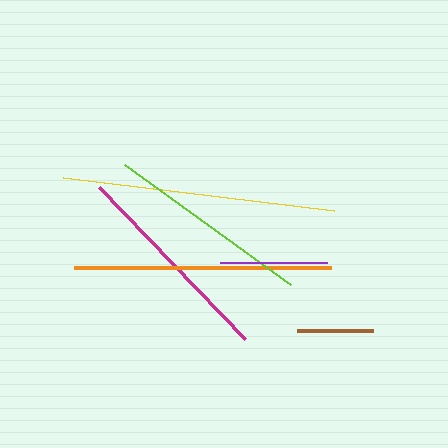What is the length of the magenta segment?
The magenta segment is approximately 211 pixels long.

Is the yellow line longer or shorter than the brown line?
The yellow line is longer than the brown line.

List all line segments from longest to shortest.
From longest to shortest: yellow, orange, magenta, lime, purple, brown.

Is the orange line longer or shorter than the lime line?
The orange line is longer than the lime line.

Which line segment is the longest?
The yellow line is the longest at approximately 273 pixels.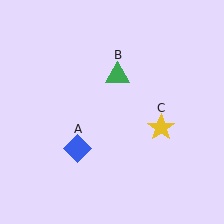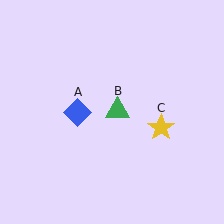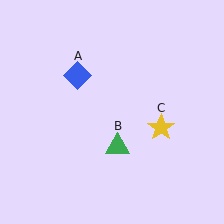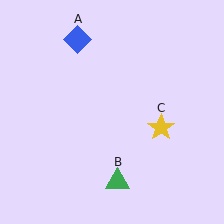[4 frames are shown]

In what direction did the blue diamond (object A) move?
The blue diamond (object A) moved up.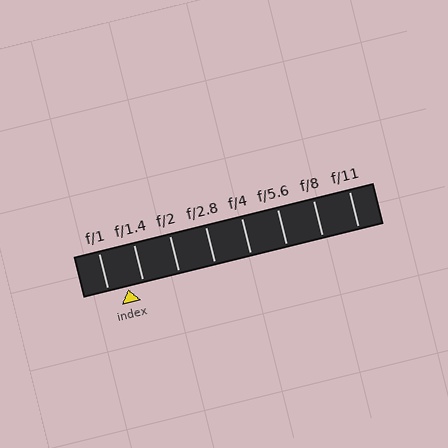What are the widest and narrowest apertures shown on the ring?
The widest aperture shown is f/1 and the narrowest is f/11.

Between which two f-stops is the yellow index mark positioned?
The index mark is between f/1 and f/1.4.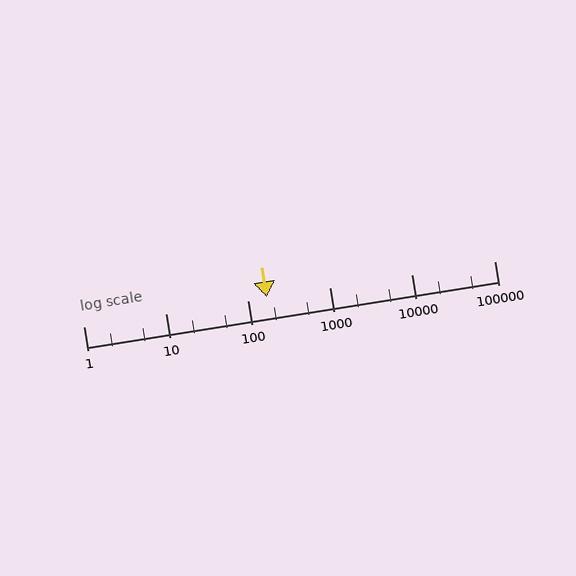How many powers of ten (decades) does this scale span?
The scale spans 5 decades, from 1 to 100000.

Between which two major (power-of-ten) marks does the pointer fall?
The pointer is between 100 and 1000.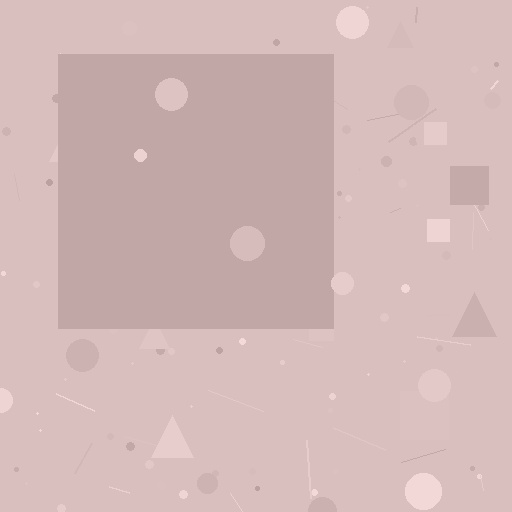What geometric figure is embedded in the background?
A square is embedded in the background.